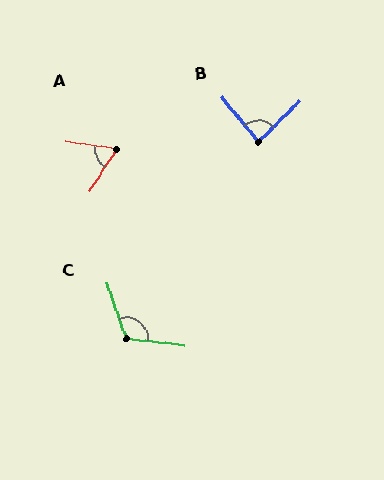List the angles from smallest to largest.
A (65°), B (85°), C (116°).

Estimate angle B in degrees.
Approximately 85 degrees.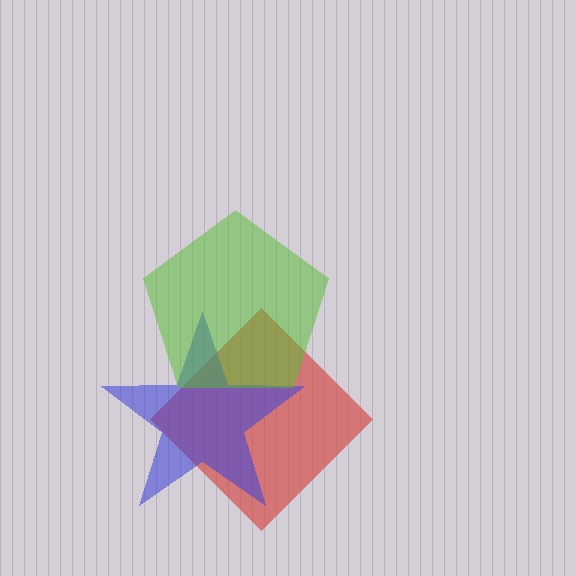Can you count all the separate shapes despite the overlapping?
Yes, there are 3 separate shapes.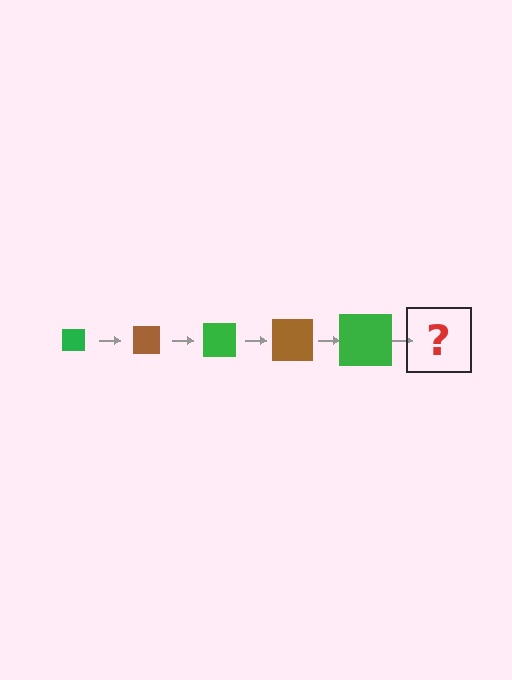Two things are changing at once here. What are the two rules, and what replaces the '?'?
The two rules are that the square grows larger each step and the color cycles through green and brown. The '?' should be a brown square, larger than the previous one.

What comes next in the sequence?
The next element should be a brown square, larger than the previous one.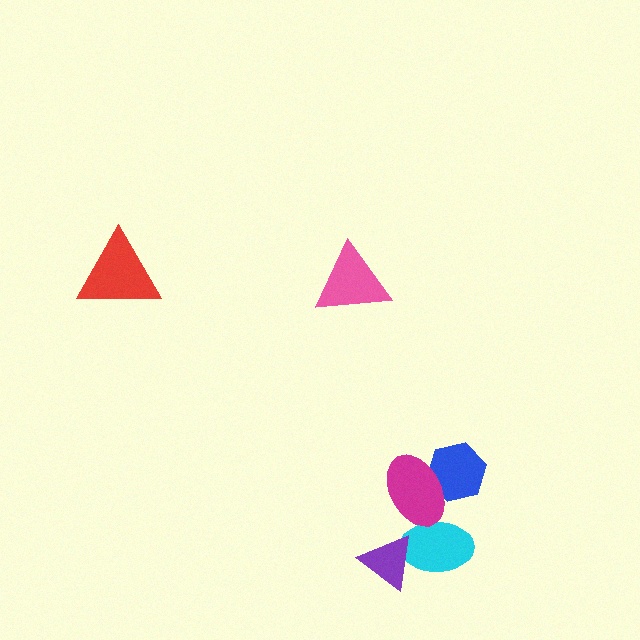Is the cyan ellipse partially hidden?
Yes, it is partially covered by another shape.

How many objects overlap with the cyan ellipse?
2 objects overlap with the cyan ellipse.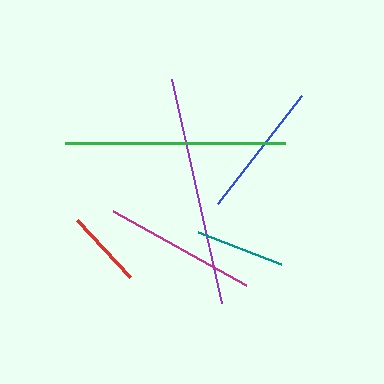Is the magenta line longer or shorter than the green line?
The green line is longer than the magenta line.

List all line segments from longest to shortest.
From longest to shortest: purple, green, magenta, blue, teal, red.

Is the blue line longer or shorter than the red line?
The blue line is longer than the red line.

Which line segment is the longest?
The purple line is the longest at approximately 230 pixels.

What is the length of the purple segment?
The purple segment is approximately 230 pixels long.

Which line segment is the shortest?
The red line is the shortest at approximately 77 pixels.